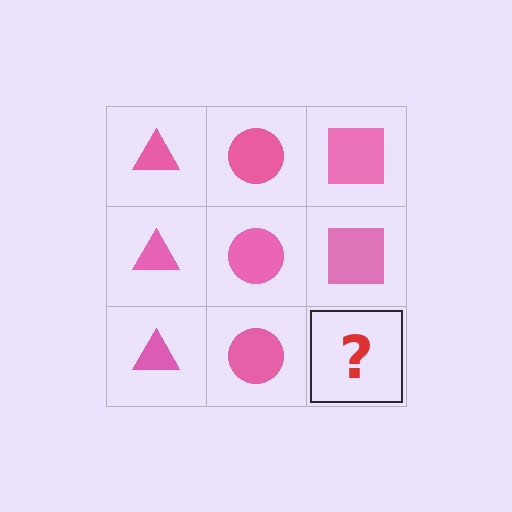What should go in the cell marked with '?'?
The missing cell should contain a pink square.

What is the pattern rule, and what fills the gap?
The rule is that each column has a consistent shape. The gap should be filled with a pink square.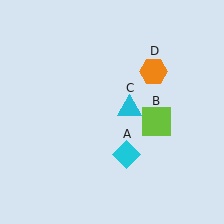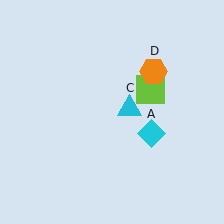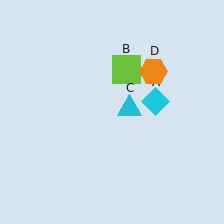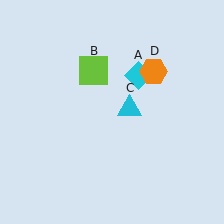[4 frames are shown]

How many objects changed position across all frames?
2 objects changed position: cyan diamond (object A), lime square (object B).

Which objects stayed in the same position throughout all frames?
Cyan triangle (object C) and orange hexagon (object D) remained stationary.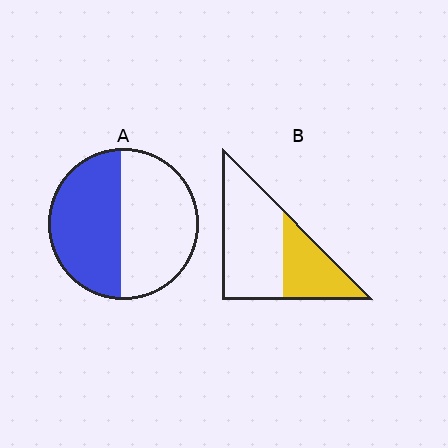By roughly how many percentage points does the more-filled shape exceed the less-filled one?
By roughly 10 percentage points (A over B).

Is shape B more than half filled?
No.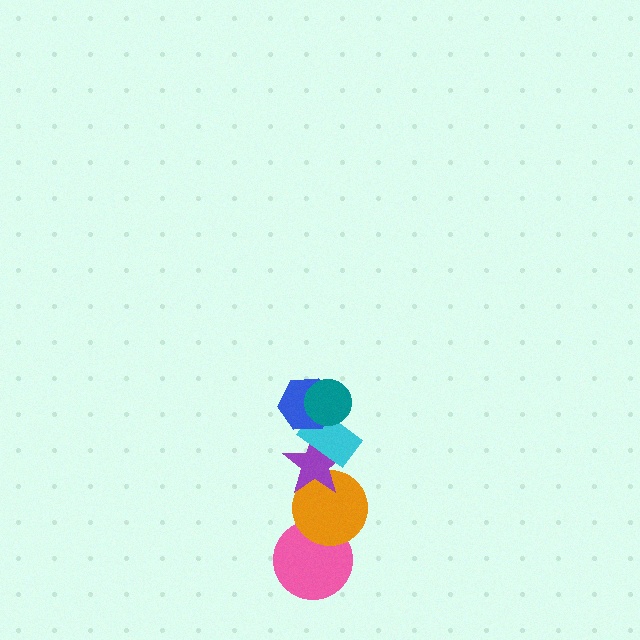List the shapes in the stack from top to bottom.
From top to bottom: the teal circle, the blue hexagon, the cyan rectangle, the purple star, the orange circle, the pink circle.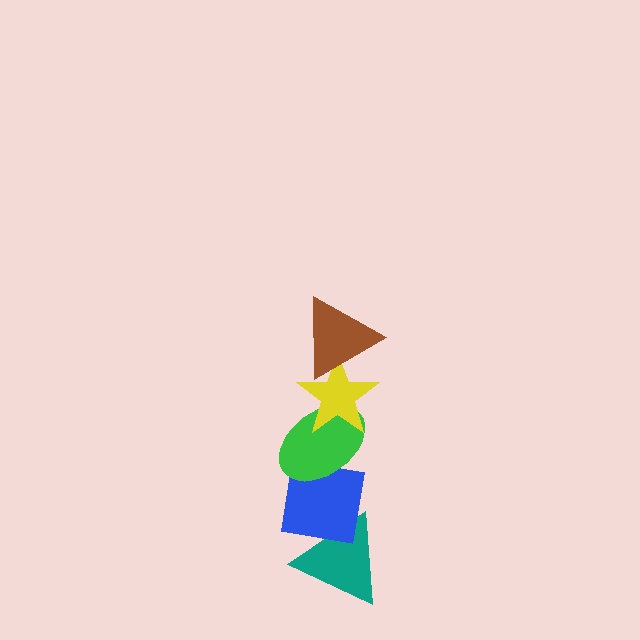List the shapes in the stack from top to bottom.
From top to bottom: the brown triangle, the yellow star, the green ellipse, the blue square, the teal triangle.